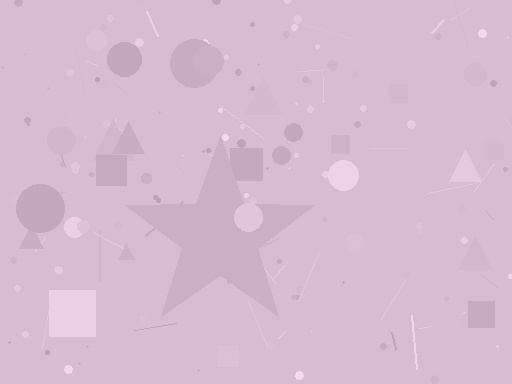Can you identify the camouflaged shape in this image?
The camouflaged shape is a star.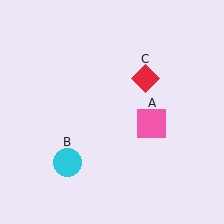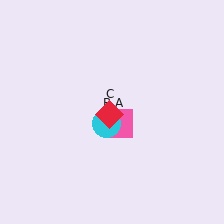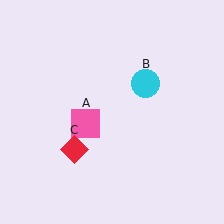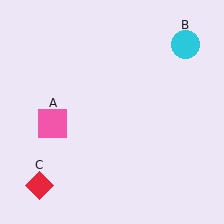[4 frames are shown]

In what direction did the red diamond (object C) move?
The red diamond (object C) moved down and to the left.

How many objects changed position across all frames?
3 objects changed position: pink square (object A), cyan circle (object B), red diamond (object C).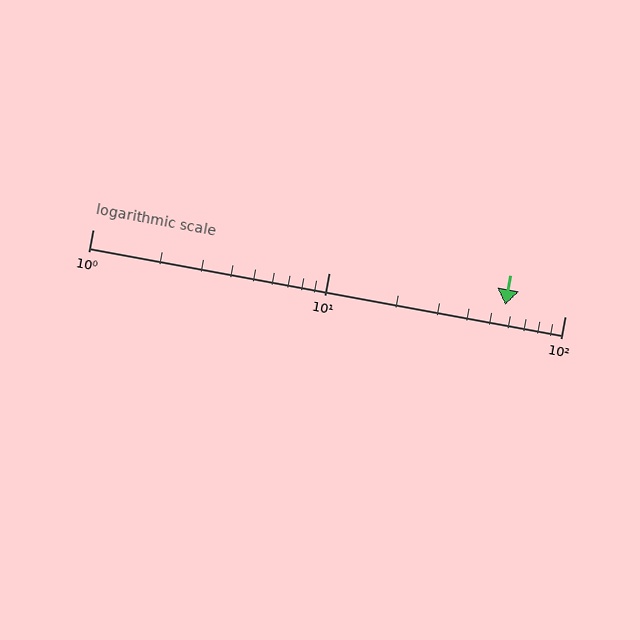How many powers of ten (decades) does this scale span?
The scale spans 2 decades, from 1 to 100.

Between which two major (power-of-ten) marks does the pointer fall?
The pointer is between 10 and 100.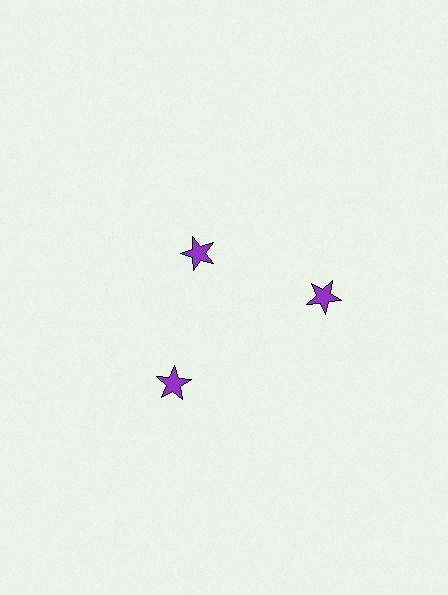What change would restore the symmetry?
The symmetry would be restored by moving it outward, back onto the ring so that all 3 stars sit at equal angles and equal distance from the center.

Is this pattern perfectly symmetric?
No. The 3 purple stars are arranged in a ring, but one element near the 11 o'clock position is pulled inward toward the center, breaking the 3-fold rotational symmetry.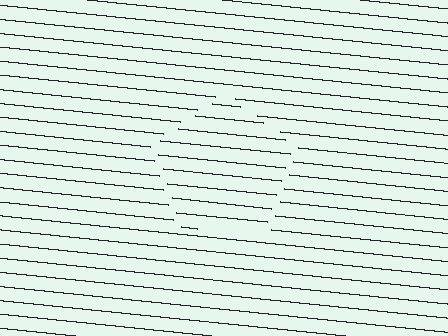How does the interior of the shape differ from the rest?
The interior of the shape contains the same grating, shifted by half a period — the contour is defined by the phase discontinuity where line-ends from the inner and outer gratings abut.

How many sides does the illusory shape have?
5 sides — the line-ends trace a pentagon.